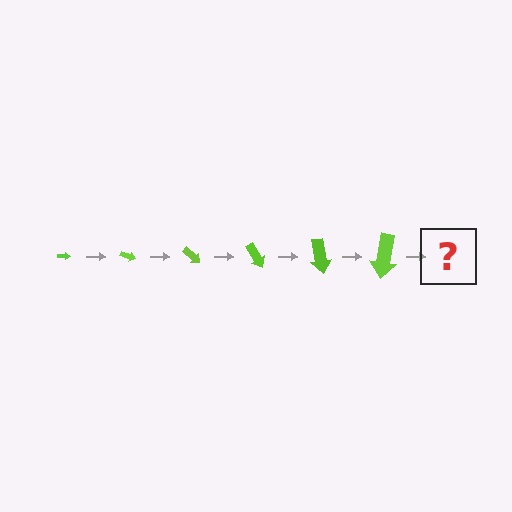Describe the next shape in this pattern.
It should be an arrow, larger than the previous one and rotated 120 degrees from the start.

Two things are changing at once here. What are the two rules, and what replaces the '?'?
The two rules are that the arrow grows larger each step and it rotates 20 degrees each step. The '?' should be an arrow, larger than the previous one and rotated 120 degrees from the start.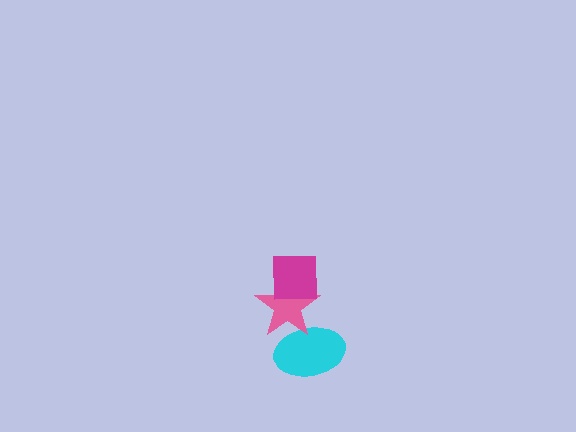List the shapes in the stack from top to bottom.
From top to bottom: the magenta square, the pink star, the cyan ellipse.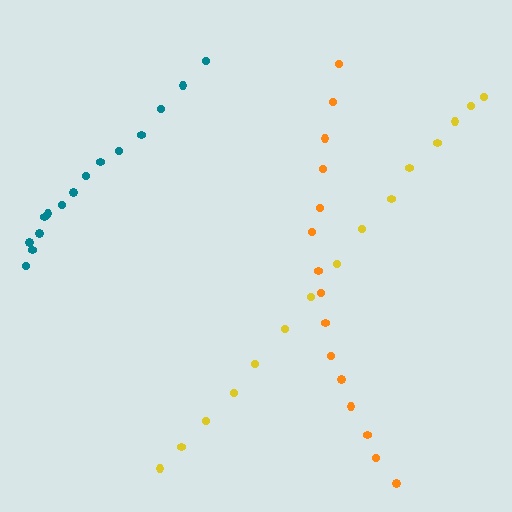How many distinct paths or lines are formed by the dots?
There are 3 distinct paths.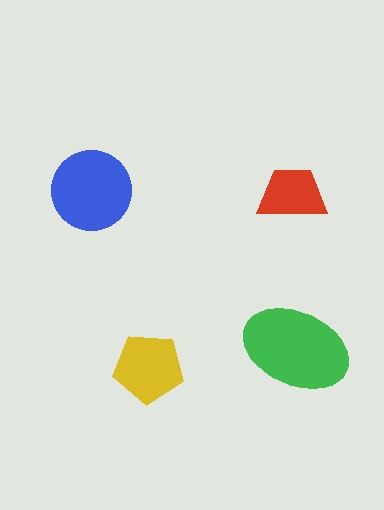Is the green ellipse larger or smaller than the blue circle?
Larger.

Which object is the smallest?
The red trapezoid.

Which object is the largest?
The green ellipse.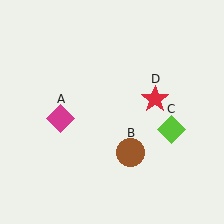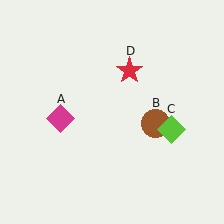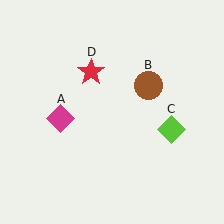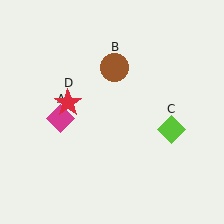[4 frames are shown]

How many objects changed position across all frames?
2 objects changed position: brown circle (object B), red star (object D).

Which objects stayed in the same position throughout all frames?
Magenta diamond (object A) and lime diamond (object C) remained stationary.